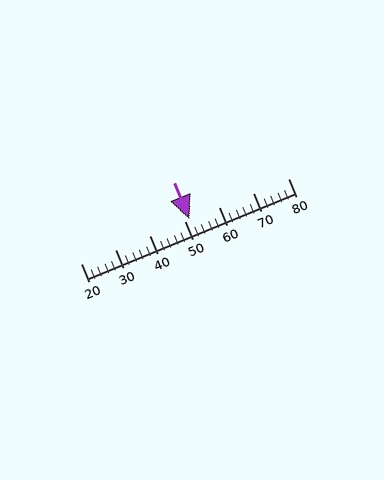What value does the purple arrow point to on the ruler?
The purple arrow points to approximately 52.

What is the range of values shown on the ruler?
The ruler shows values from 20 to 80.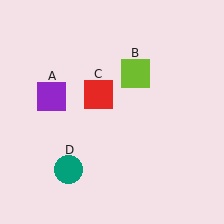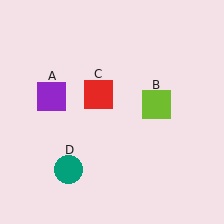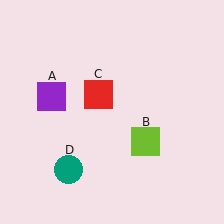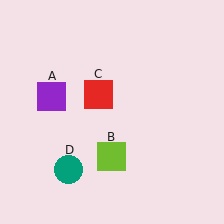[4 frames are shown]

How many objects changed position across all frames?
1 object changed position: lime square (object B).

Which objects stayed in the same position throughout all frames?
Purple square (object A) and red square (object C) and teal circle (object D) remained stationary.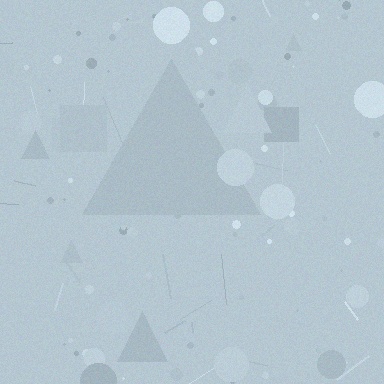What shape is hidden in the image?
A triangle is hidden in the image.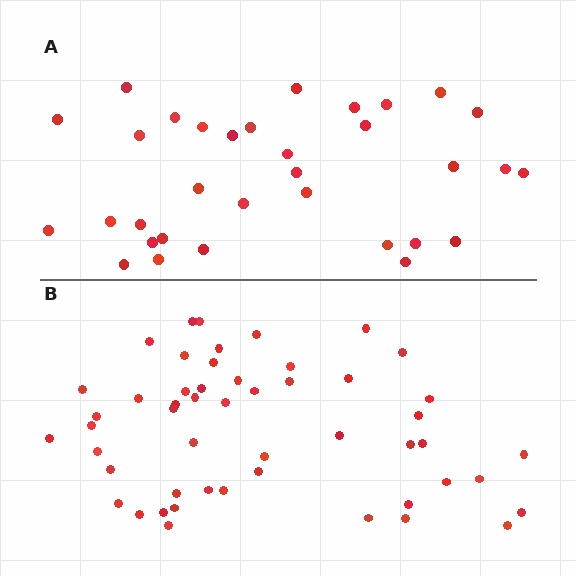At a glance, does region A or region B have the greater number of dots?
Region B (the bottom region) has more dots.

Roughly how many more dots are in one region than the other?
Region B has approximately 20 more dots than region A.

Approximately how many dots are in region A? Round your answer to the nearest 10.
About 30 dots. (The exact count is 33, which rounds to 30.)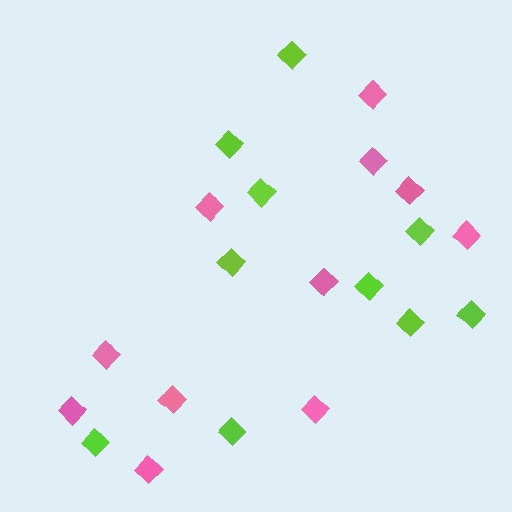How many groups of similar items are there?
There are 2 groups: one group of pink diamonds (11) and one group of lime diamonds (10).